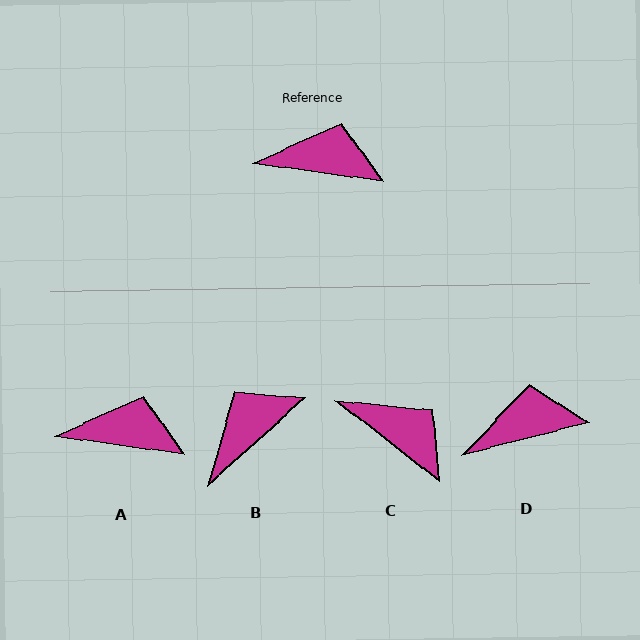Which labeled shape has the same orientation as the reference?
A.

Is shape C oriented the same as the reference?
No, it is off by about 30 degrees.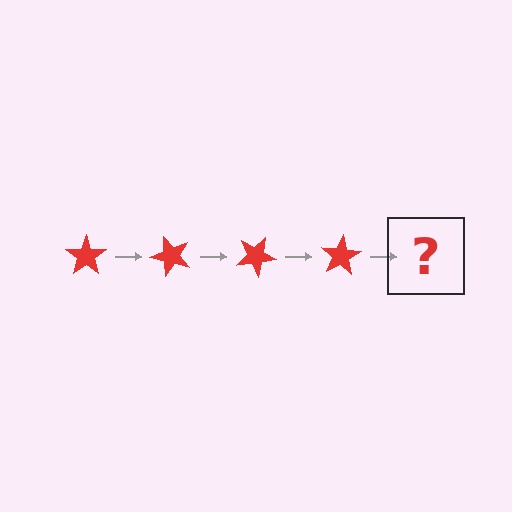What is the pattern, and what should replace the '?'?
The pattern is that the star rotates 50 degrees each step. The '?' should be a red star rotated 200 degrees.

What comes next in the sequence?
The next element should be a red star rotated 200 degrees.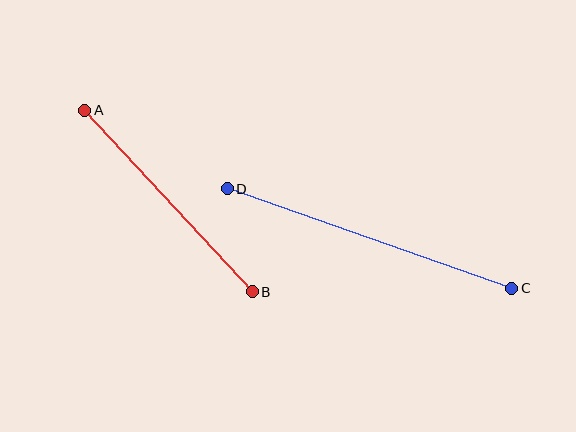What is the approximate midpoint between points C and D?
The midpoint is at approximately (369, 238) pixels.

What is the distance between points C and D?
The distance is approximately 301 pixels.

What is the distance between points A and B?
The distance is approximately 247 pixels.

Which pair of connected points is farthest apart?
Points C and D are farthest apart.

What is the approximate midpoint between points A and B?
The midpoint is at approximately (169, 201) pixels.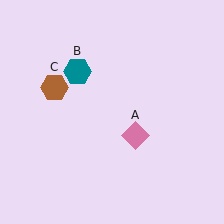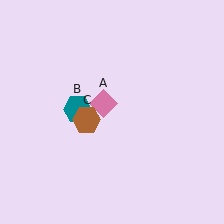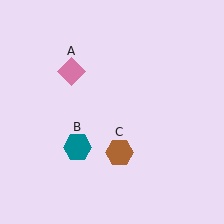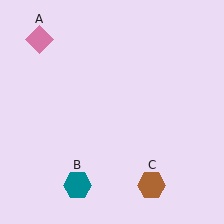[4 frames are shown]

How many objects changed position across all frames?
3 objects changed position: pink diamond (object A), teal hexagon (object B), brown hexagon (object C).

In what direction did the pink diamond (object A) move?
The pink diamond (object A) moved up and to the left.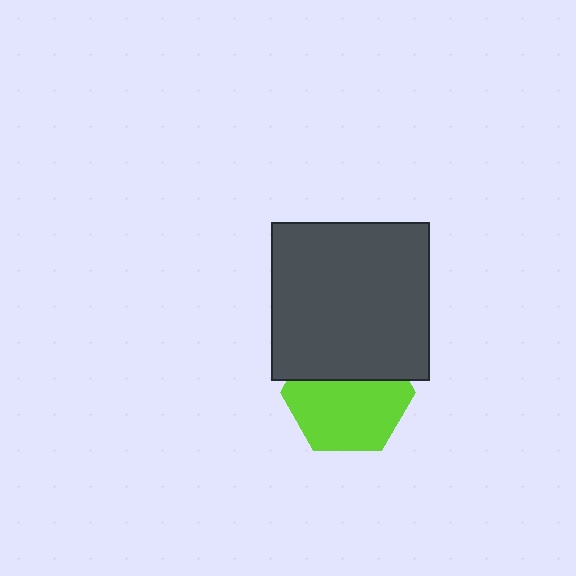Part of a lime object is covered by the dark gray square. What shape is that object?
It is a hexagon.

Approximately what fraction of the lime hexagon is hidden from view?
Roughly 38% of the lime hexagon is hidden behind the dark gray square.